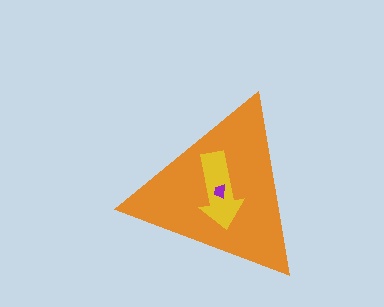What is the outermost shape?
The orange triangle.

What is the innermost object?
The purple trapezoid.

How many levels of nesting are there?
3.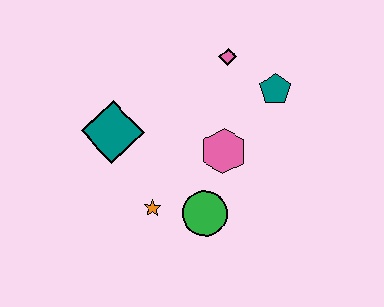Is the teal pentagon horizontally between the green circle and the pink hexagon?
No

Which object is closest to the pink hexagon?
The green circle is closest to the pink hexagon.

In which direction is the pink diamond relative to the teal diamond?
The pink diamond is to the right of the teal diamond.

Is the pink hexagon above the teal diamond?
No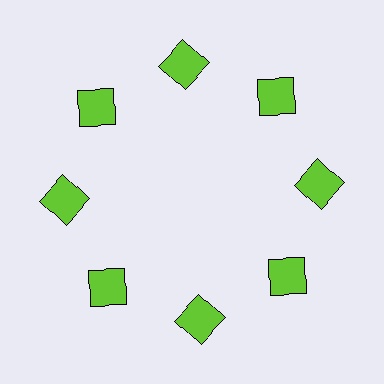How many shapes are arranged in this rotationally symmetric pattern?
There are 8 shapes, arranged in 8 groups of 1.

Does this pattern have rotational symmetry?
Yes, this pattern has 8-fold rotational symmetry. It looks the same after rotating 45 degrees around the center.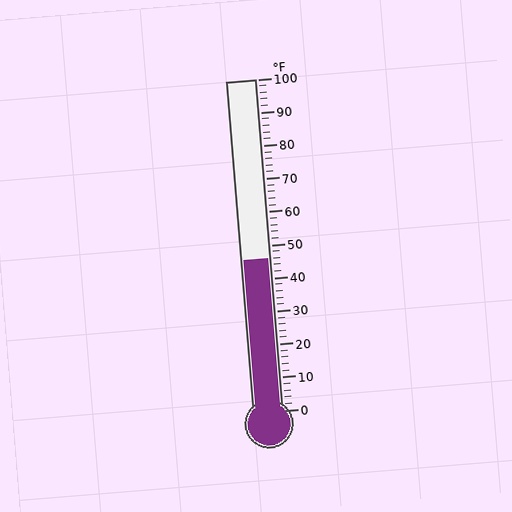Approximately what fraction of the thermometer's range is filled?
The thermometer is filled to approximately 45% of its range.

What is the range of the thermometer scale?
The thermometer scale ranges from 0°F to 100°F.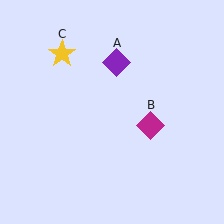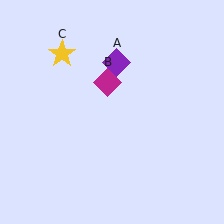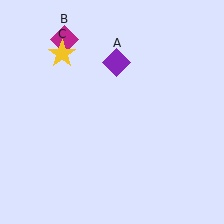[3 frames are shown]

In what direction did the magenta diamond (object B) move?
The magenta diamond (object B) moved up and to the left.